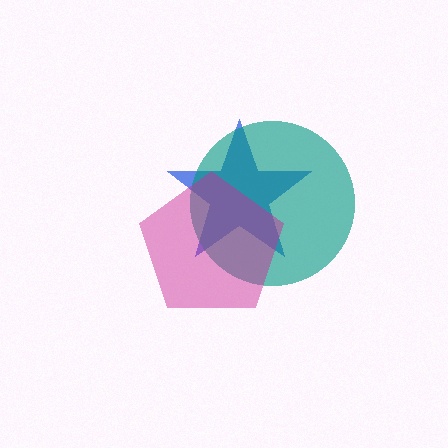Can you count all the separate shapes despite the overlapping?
Yes, there are 3 separate shapes.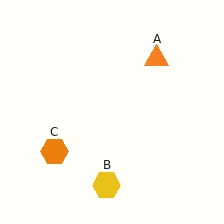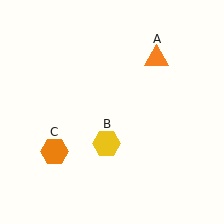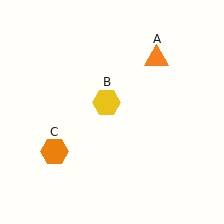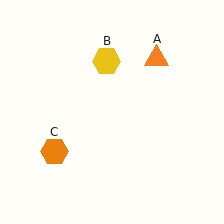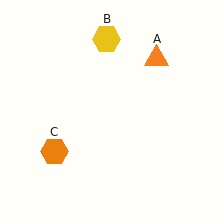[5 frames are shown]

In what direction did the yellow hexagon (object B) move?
The yellow hexagon (object B) moved up.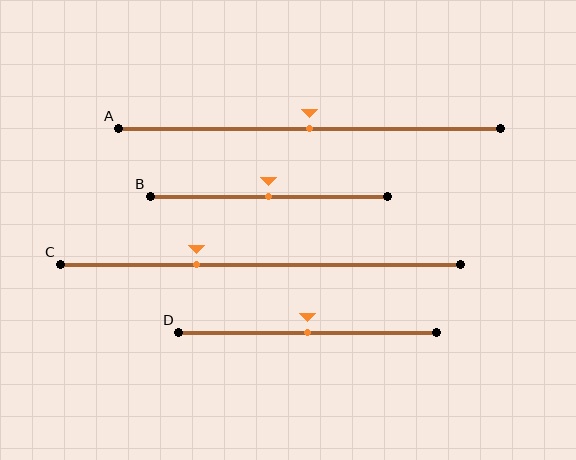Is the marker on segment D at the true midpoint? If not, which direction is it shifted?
Yes, the marker on segment D is at the true midpoint.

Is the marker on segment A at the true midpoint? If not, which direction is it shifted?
Yes, the marker on segment A is at the true midpoint.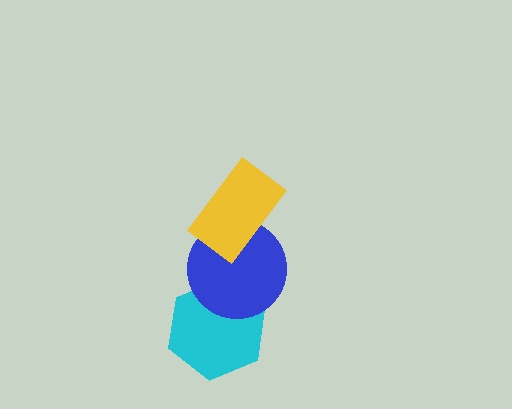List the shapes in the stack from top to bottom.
From top to bottom: the yellow rectangle, the blue circle, the cyan hexagon.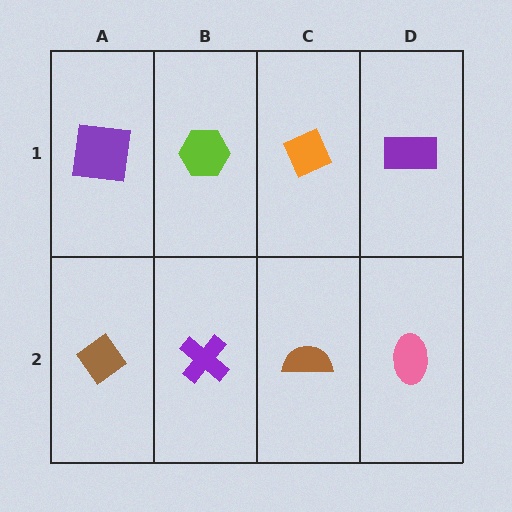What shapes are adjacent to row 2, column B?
A lime hexagon (row 1, column B), a brown diamond (row 2, column A), a brown semicircle (row 2, column C).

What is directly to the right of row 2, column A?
A purple cross.